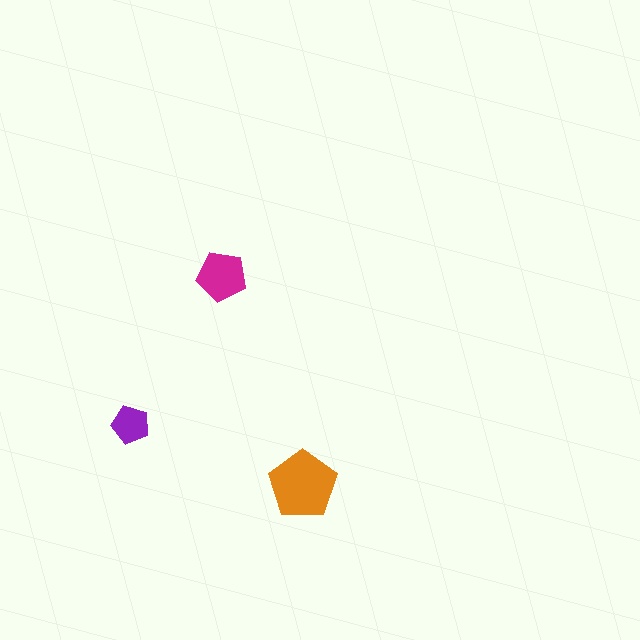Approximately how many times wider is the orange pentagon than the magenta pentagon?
About 1.5 times wider.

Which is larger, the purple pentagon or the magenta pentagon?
The magenta one.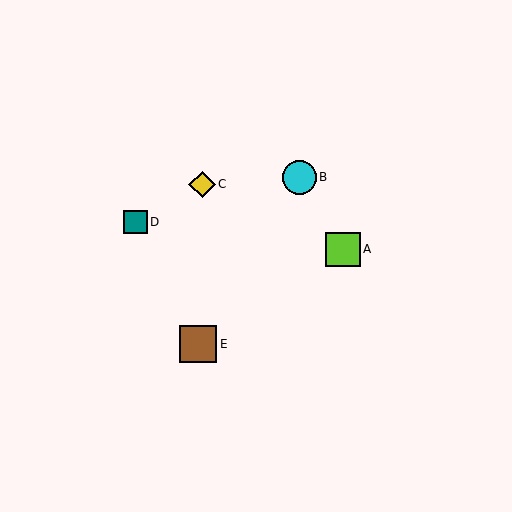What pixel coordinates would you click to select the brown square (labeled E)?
Click at (198, 344) to select the brown square E.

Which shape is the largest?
The brown square (labeled E) is the largest.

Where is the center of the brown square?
The center of the brown square is at (198, 344).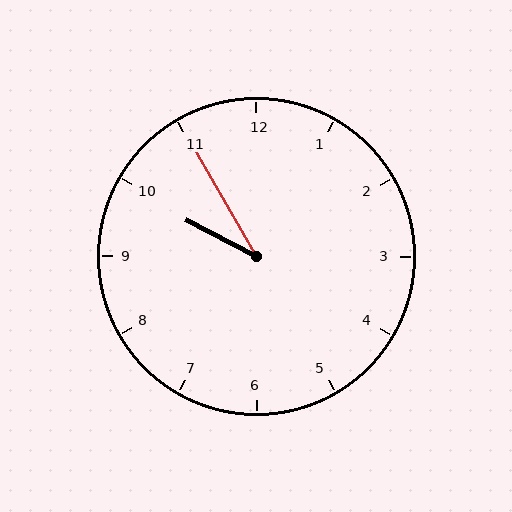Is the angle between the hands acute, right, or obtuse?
It is acute.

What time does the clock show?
9:55.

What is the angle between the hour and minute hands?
Approximately 32 degrees.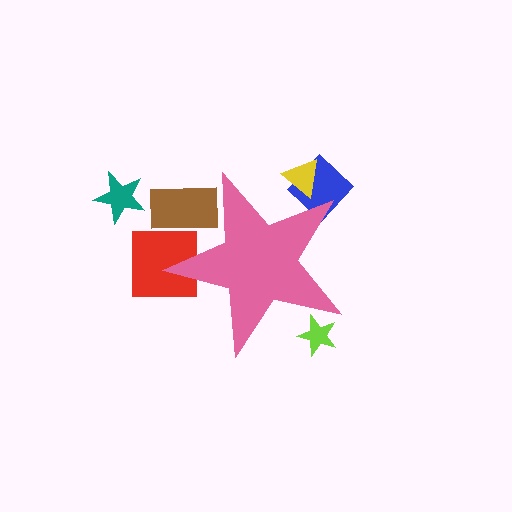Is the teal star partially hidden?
No, the teal star is fully visible.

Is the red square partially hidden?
Yes, the red square is partially hidden behind the pink star.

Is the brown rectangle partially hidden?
Yes, the brown rectangle is partially hidden behind the pink star.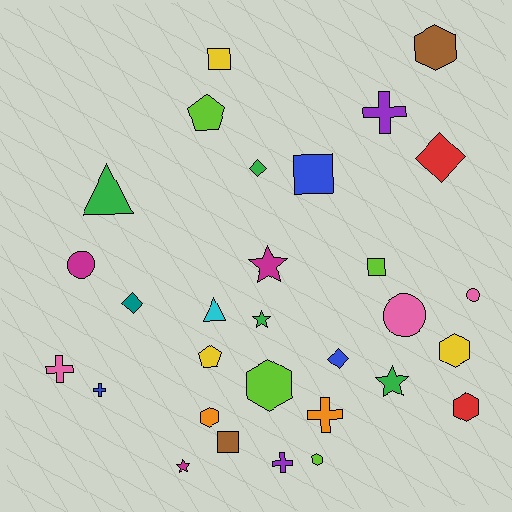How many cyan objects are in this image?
There is 1 cyan object.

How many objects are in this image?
There are 30 objects.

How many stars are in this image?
There are 4 stars.